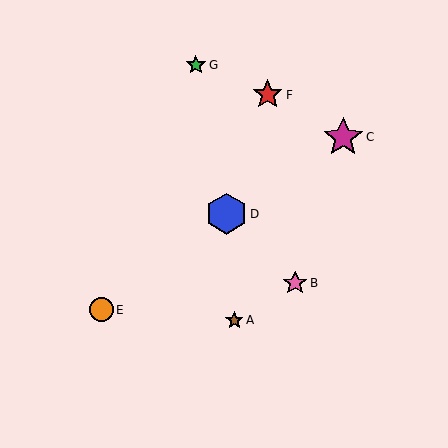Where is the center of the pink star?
The center of the pink star is at (295, 283).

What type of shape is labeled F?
Shape F is a red star.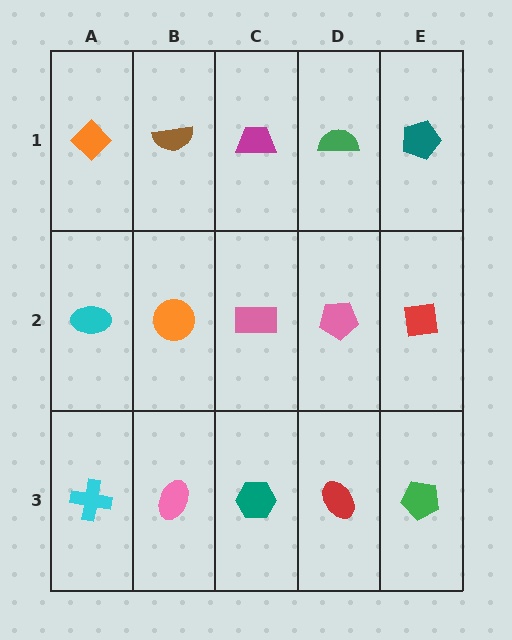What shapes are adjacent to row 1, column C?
A pink rectangle (row 2, column C), a brown semicircle (row 1, column B), a green semicircle (row 1, column D).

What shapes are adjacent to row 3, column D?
A pink pentagon (row 2, column D), a teal hexagon (row 3, column C), a green pentagon (row 3, column E).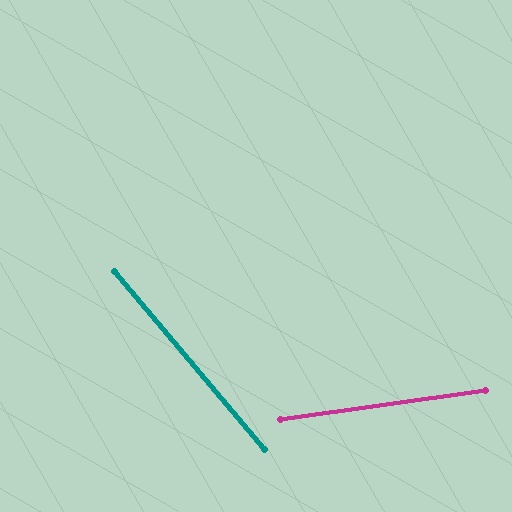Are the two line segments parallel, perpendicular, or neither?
Neither parallel nor perpendicular — they differ by about 58°.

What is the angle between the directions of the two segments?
Approximately 58 degrees.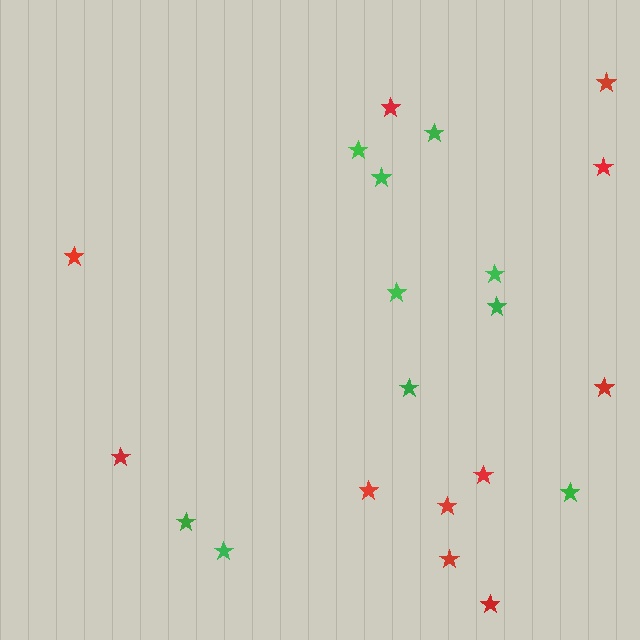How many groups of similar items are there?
There are 2 groups: one group of red stars (11) and one group of green stars (10).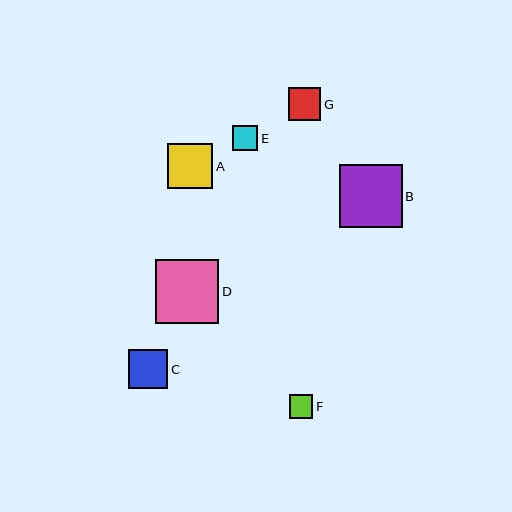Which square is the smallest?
Square F is the smallest with a size of approximately 23 pixels.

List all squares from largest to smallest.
From largest to smallest: B, D, A, C, G, E, F.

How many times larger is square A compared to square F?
Square A is approximately 1.9 times the size of square F.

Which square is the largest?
Square B is the largest with a size of approximately 63 pixels.